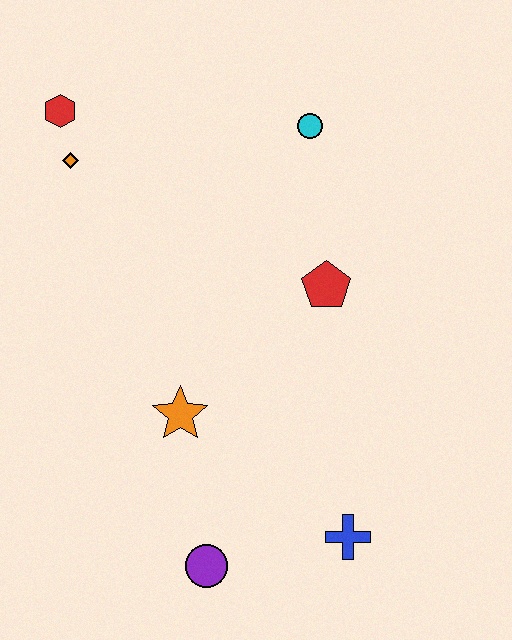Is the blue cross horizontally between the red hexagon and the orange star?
No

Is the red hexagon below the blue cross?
No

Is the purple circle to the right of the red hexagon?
Yes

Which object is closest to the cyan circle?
The red pentagon is closest to the cyan circle.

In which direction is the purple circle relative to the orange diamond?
The purple circle is below the orange diamond.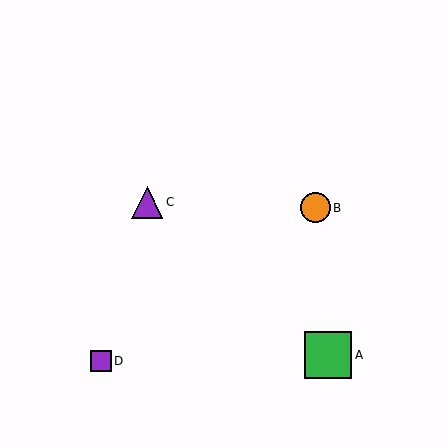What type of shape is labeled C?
Shape C is a purple triangle.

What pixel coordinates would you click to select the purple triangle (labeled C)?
Click at (147, 202) to select the purple triangle C.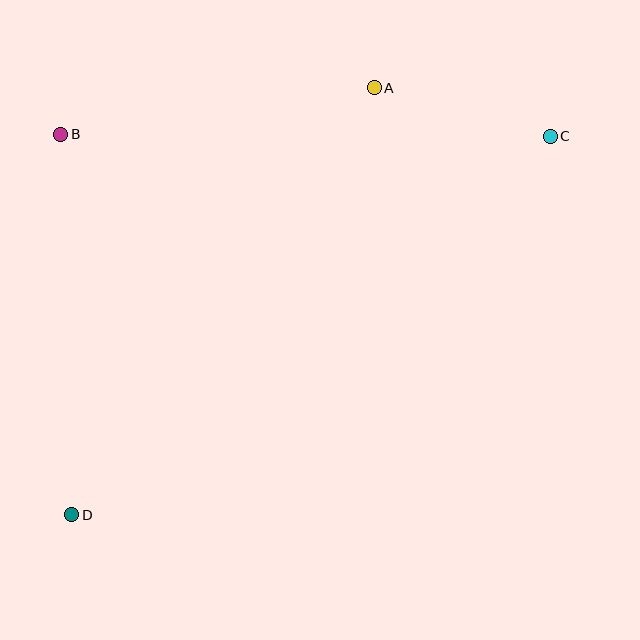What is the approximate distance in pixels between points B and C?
The distance between B and C is approximately 489 pixels.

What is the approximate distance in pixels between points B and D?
The distance between B and D is approximately 381 pixels.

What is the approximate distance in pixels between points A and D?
The distance between A and D is approximately 523 pixels.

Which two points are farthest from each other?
Points C and D are farthest from each other.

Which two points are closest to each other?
Points A and C are closest to each other.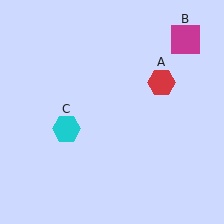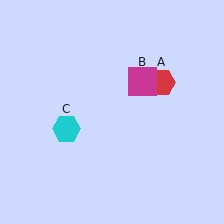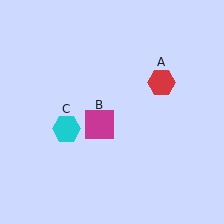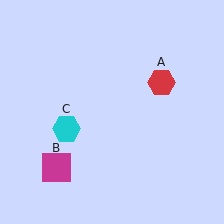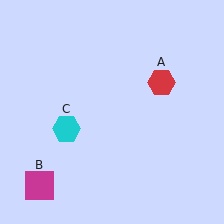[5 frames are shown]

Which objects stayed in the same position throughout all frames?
Red hexagon (object A) and cyan hexagon (object C) remained stationary.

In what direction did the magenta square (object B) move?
The magenta square (object B) moved down and to the left.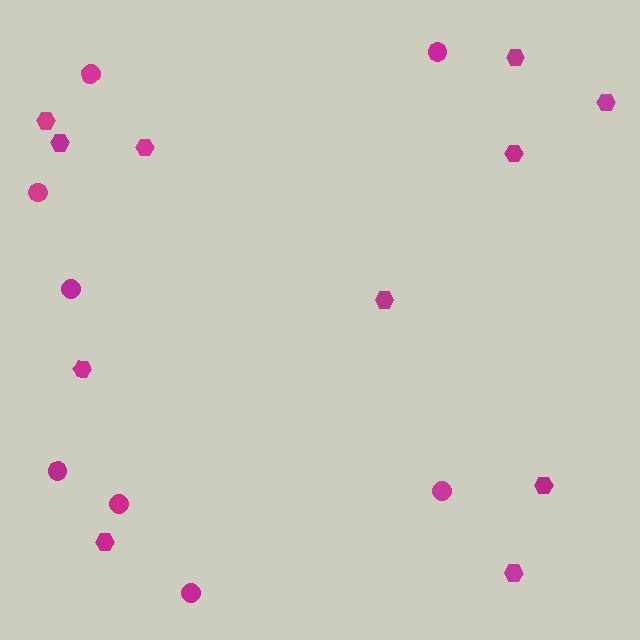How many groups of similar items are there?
There are 2 groups: one group of circles (8) and one group of hexagons (11).